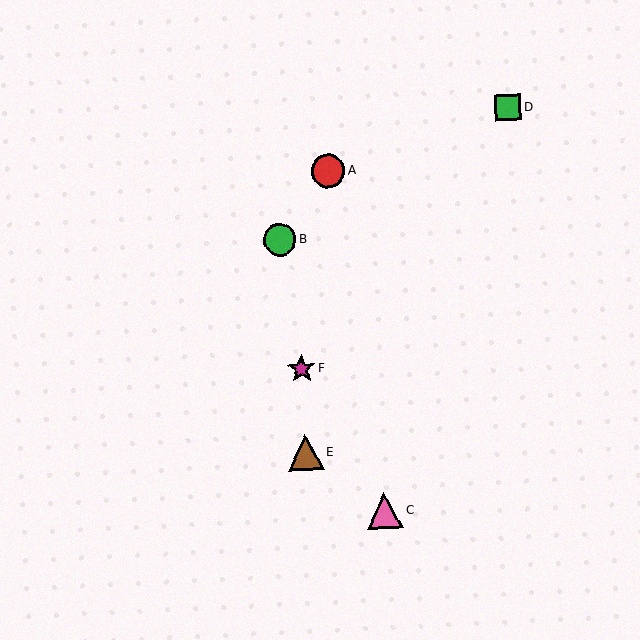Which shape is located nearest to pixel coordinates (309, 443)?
The brown triangle (labeled E) at (306, 453) is nearest to that location.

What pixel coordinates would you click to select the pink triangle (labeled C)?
Click at (385, 511) to select the pink triangle C.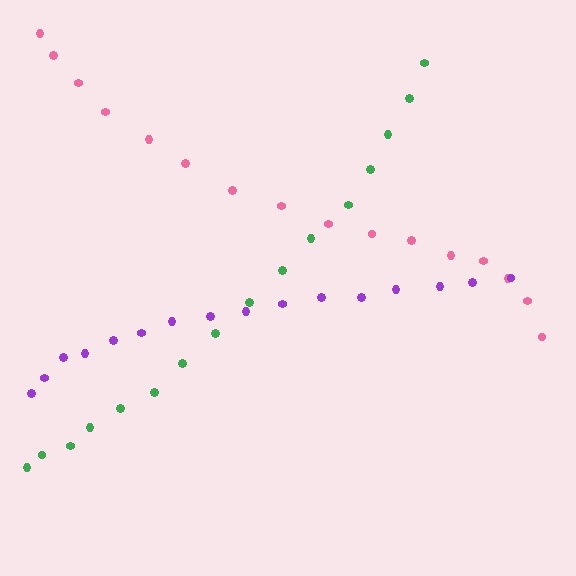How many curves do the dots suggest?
There are 3 distinct paths.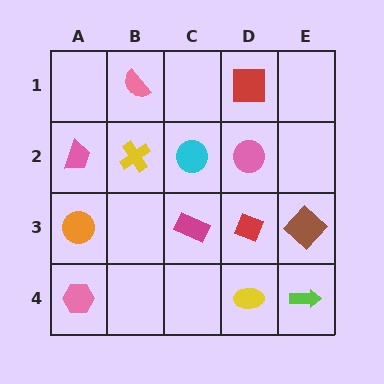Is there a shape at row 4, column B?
No, that cell is empty.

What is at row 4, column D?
A yellow ellipse.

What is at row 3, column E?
A brown diamond.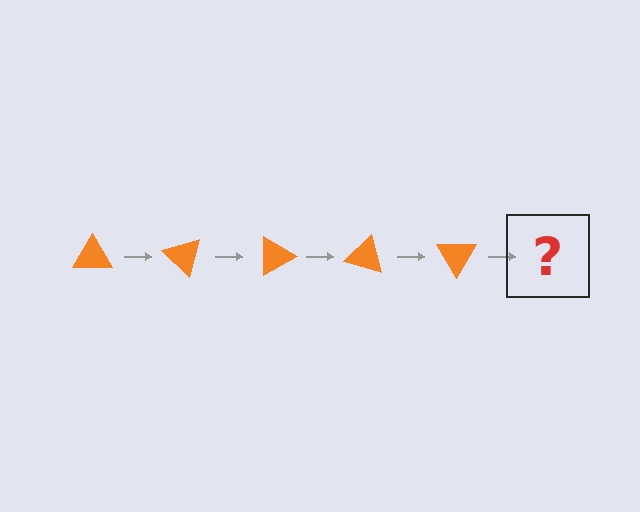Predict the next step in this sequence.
The next step is an orange triangle rotated 225 degrees.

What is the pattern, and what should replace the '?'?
The pattern is that the triangle rotates 45 degrees each step. The '?' should be an orange triangle rotated 225 degrees.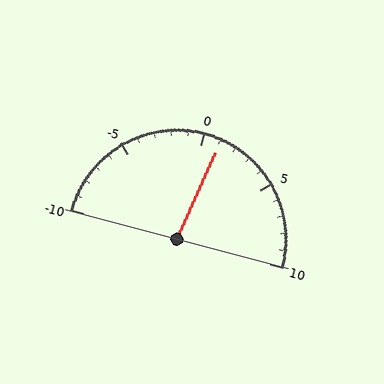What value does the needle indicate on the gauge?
The needle indicates approximately 1.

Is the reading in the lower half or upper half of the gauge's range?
The reading is in the upper half of the range (-10 to 10).